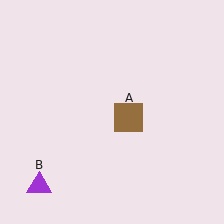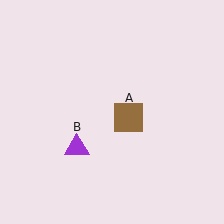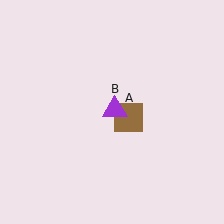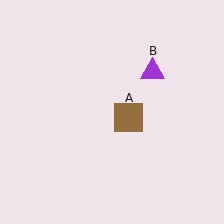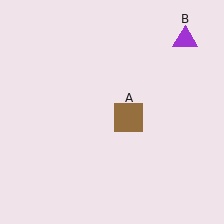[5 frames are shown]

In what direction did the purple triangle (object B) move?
The purple triangle (object B) moved up and to the right.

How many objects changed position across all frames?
1 object changed position: purple triangle (object B).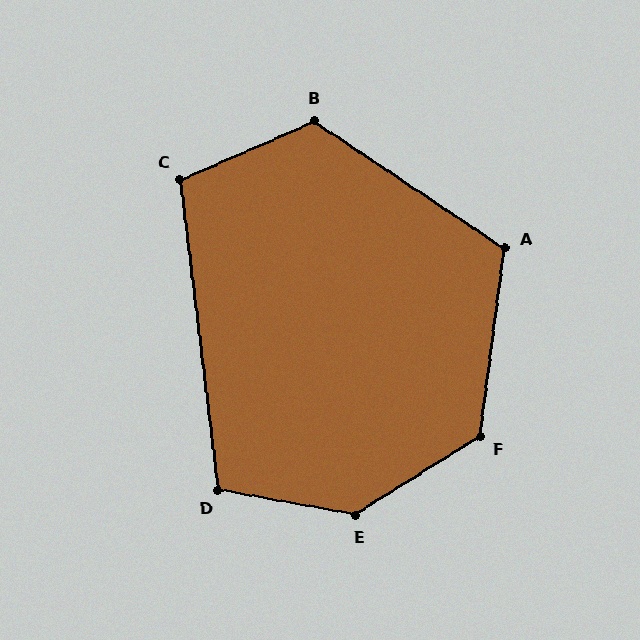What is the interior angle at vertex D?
Approximately 107 degrees (obtuse).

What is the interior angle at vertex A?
Approximately 116 degrees (obtuse).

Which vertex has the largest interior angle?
E, at approximately 137 degrees.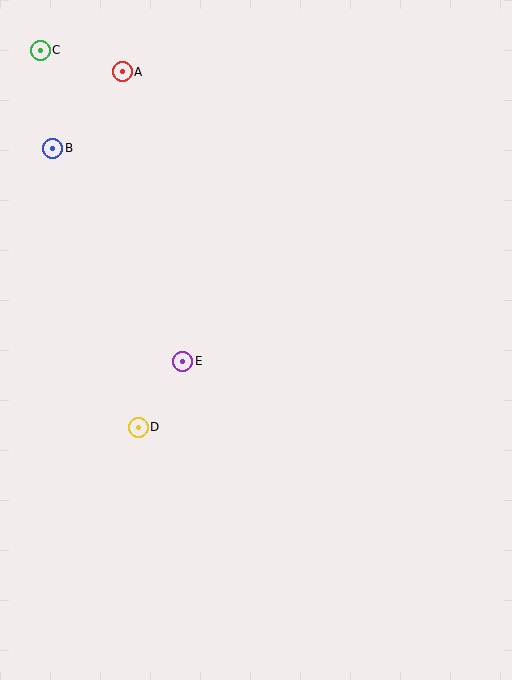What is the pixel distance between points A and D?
The distance between A and D is 356 pixels.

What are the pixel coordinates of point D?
Point D is at (138, 427).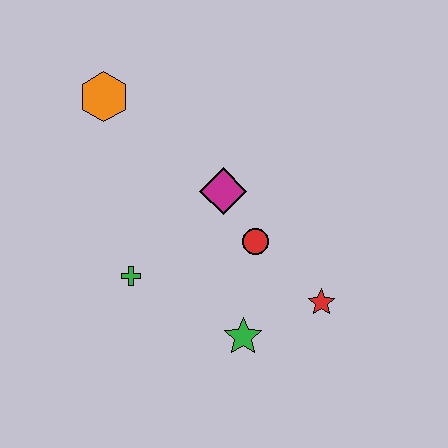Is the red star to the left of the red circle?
No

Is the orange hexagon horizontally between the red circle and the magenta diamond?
No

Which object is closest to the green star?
The red star is closest to the green star.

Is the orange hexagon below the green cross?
No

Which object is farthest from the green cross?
The red star is farthest from the green cross.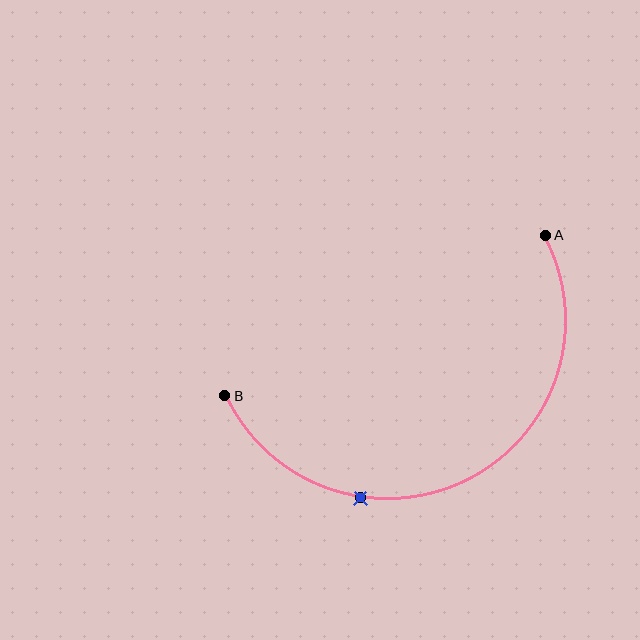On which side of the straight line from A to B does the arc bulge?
The arc bulges below the straight line connecting A and B.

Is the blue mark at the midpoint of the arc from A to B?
No. The blue mark lies on the arc but is closer to endpoint B. The arc midpoint would be at the point on the curve equidistant along the arc from both A and B.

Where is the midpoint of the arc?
The arc midpoint is the point on the curve farthest from the straight line joining A and B. It sits below that line.